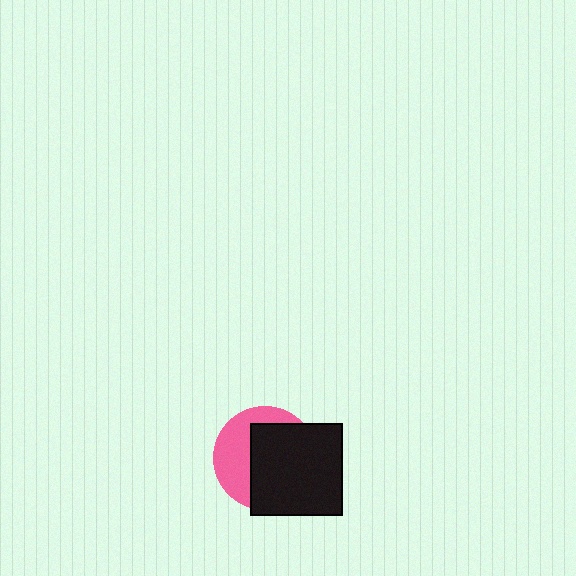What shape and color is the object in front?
The object in front is a black square.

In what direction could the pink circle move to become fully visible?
The pink circle could move left. That would shift it out from behind the black square entirely.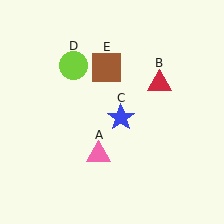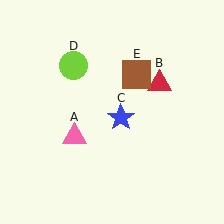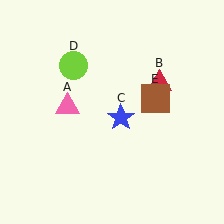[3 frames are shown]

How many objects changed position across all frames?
2 objects changed position: pink triangle (object A), brown square (object E).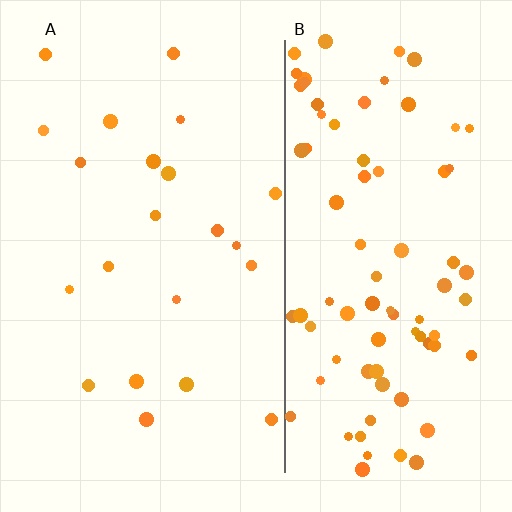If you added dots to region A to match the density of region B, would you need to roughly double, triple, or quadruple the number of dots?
Approximately quadruple.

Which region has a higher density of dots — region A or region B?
B (the right).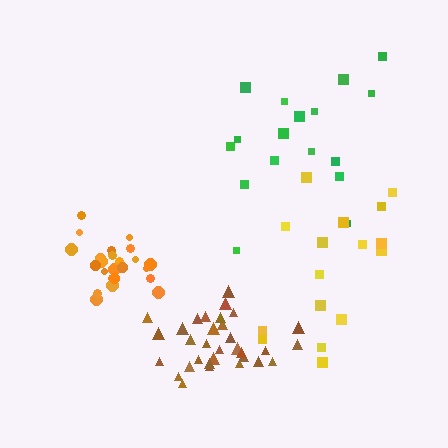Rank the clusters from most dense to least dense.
orange, brown, yellow, green.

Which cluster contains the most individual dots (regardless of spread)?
Brown (33).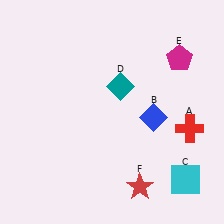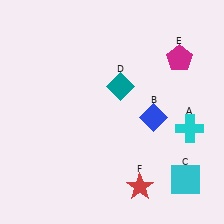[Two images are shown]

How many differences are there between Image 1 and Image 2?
There is 1 difference between the two images.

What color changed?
The cross (A) changed from red in Image 1 to cyan in Image 2.